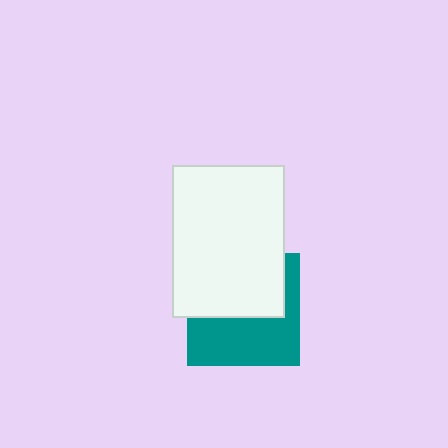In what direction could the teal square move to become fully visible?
The teal square could move down. That would shift it out from behind the white rectangle entirely.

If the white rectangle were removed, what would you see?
You would see the complete teal square.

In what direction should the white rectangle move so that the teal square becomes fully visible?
The white rectangle should move up. That is the shortest direction to clear the overlap and leave the teal square fully visible.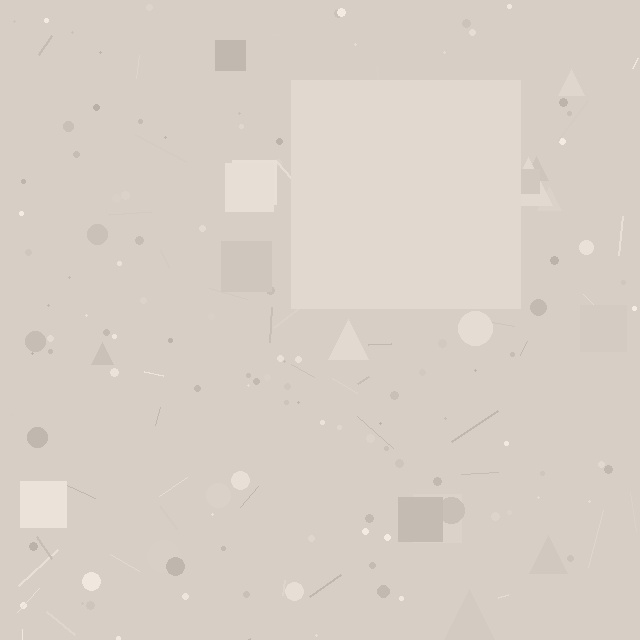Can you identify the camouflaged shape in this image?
The camouflaged shape is a square.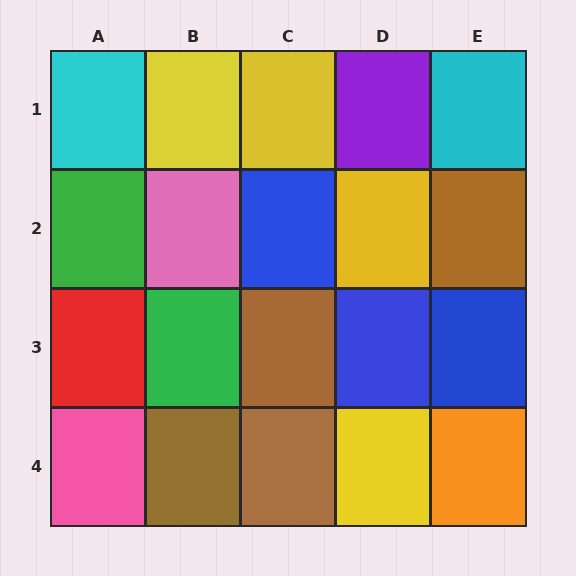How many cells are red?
1 cell is red.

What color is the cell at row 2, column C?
Blue.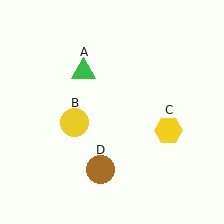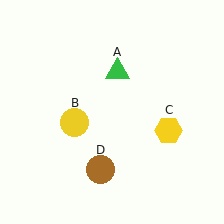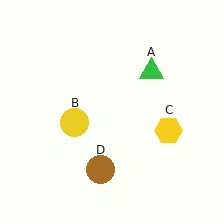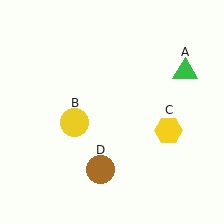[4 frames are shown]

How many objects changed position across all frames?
1 object changed position: green triangle (object A).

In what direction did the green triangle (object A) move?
The green triangle (object A) moved right.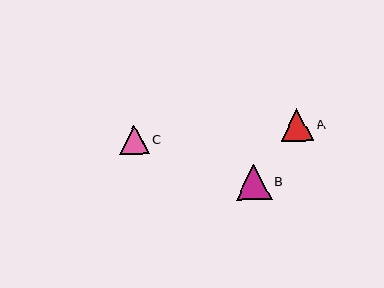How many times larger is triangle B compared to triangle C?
Triangle B is approximately 1.2 times the size of triangle C.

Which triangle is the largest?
Triangle B is the largest with a size of approximately 35 pixels.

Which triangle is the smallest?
Triangle C is the smallest with a size of approximately 29 pixels.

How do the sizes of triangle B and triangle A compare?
Triangle B and triangle A are approximately the same size.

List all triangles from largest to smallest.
From largest to smallest: B, A, C.